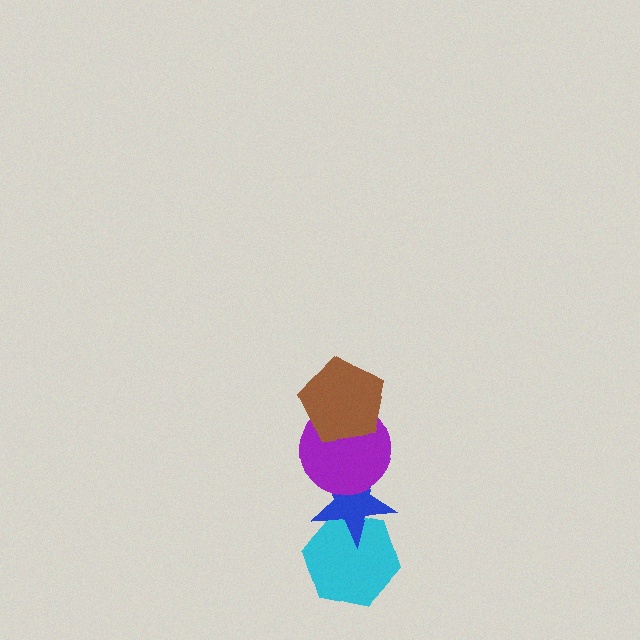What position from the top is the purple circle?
The purple circle is 2nd from the top.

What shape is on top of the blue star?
The purple circle is on top of the blue star.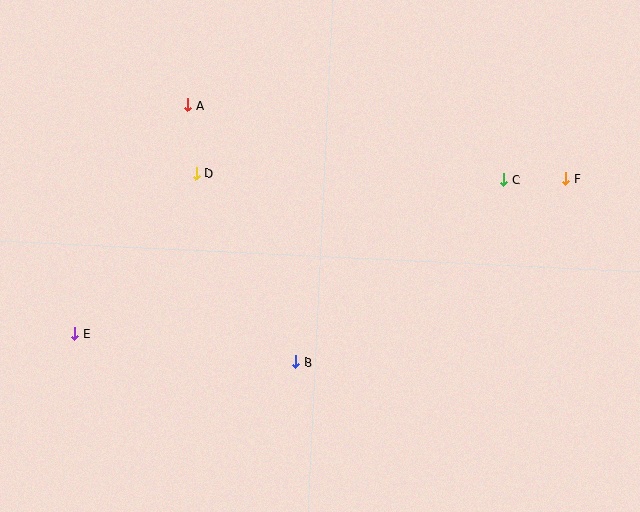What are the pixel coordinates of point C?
Point C is at (504, 180).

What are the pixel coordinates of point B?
Point B is at (296, 362).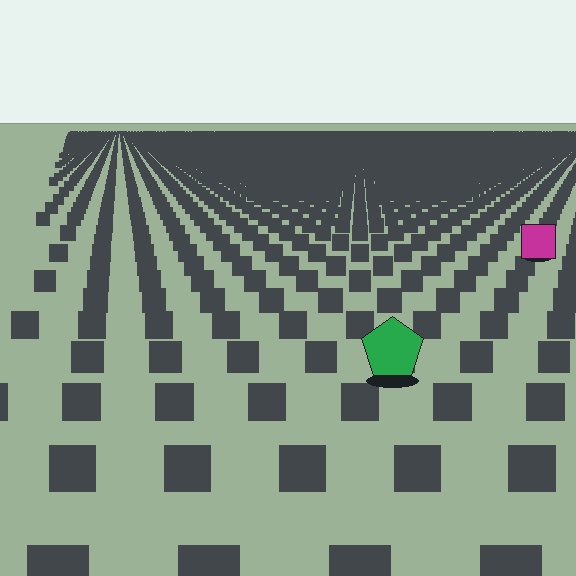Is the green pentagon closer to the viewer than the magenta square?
Yes. The green pentagon is closer — you can tell from the texture gradient: the ground texture is coarser near it.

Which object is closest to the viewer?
The green pentagon is closest. The texture marks near it are larger and more spread out.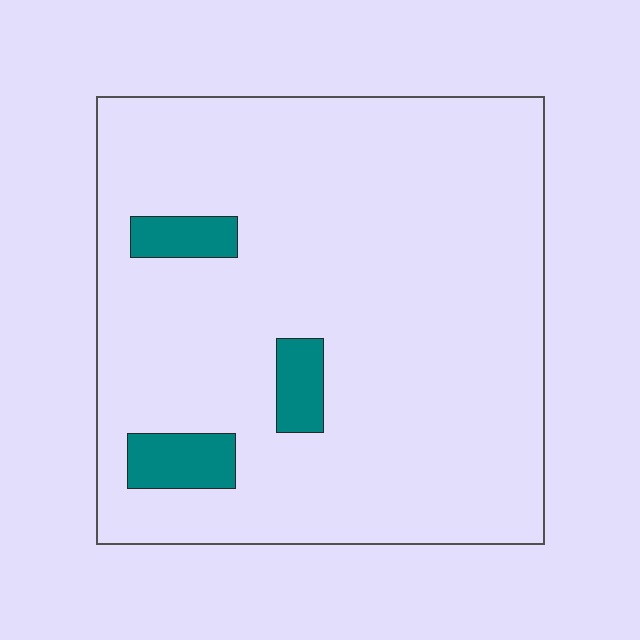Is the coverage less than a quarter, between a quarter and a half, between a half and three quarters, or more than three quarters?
Less than a quarter.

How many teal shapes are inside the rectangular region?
3.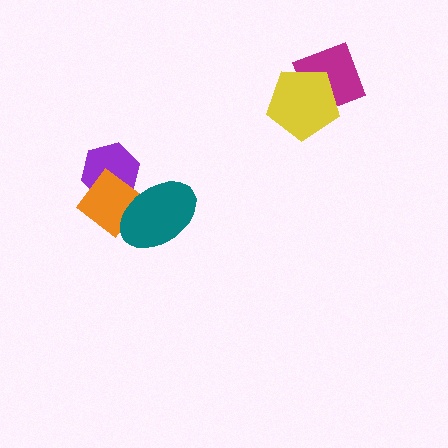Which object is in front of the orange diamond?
The teal ellipse is in front of the orange diamond.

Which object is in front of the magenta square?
The yellow pentagon is in front of the magenta square.